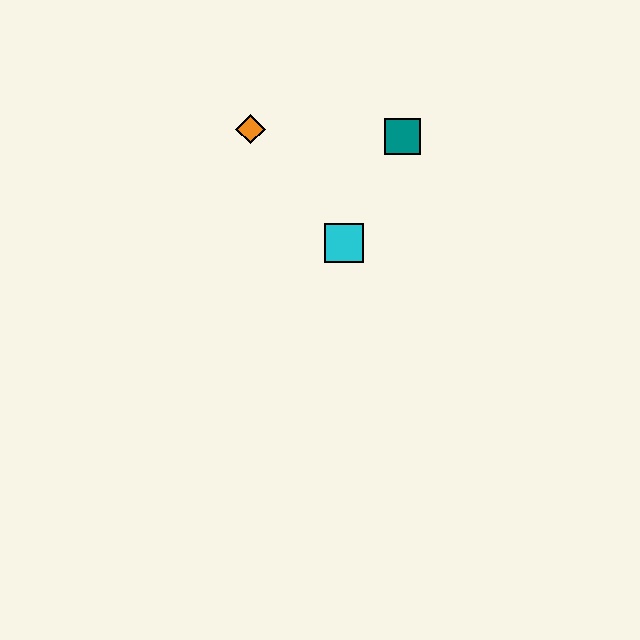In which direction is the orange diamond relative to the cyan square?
The orange diamond is above the cyan square.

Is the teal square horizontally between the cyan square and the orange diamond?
No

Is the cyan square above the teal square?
No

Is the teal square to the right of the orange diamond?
Yes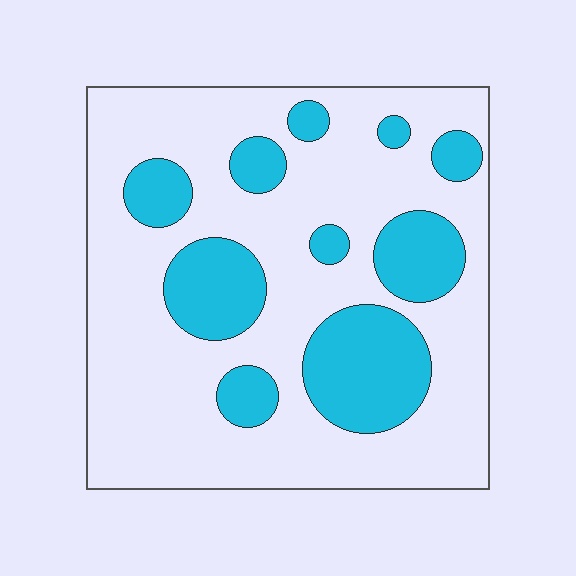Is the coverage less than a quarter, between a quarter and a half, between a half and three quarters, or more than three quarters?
Between a quarter and a half.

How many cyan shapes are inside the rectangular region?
10.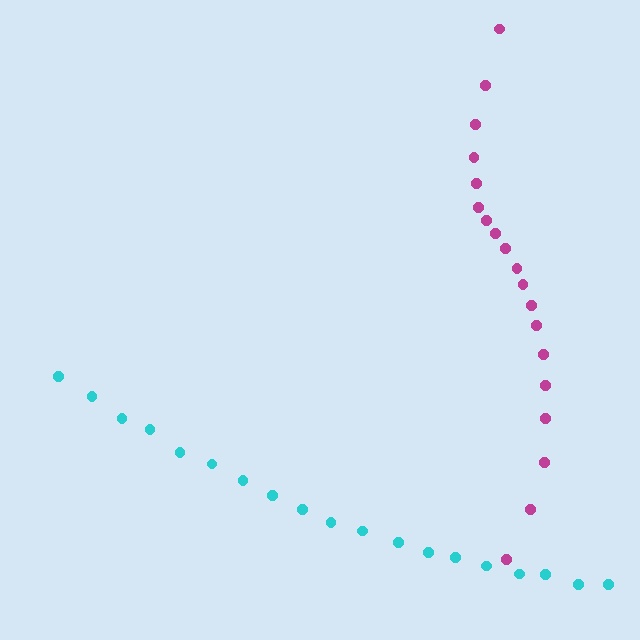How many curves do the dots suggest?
There are 2 distinct paths.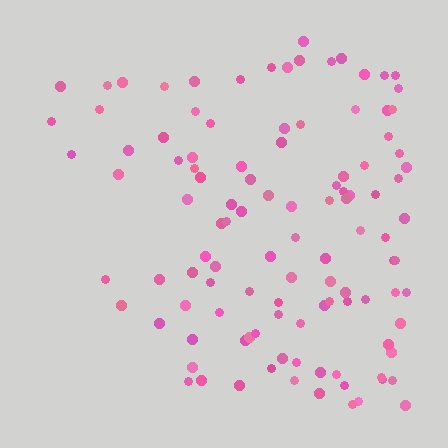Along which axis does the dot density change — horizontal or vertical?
Horizontal.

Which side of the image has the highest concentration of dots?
The right.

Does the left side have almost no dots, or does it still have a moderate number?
Still a moderate number, just noticeably fewer than the right.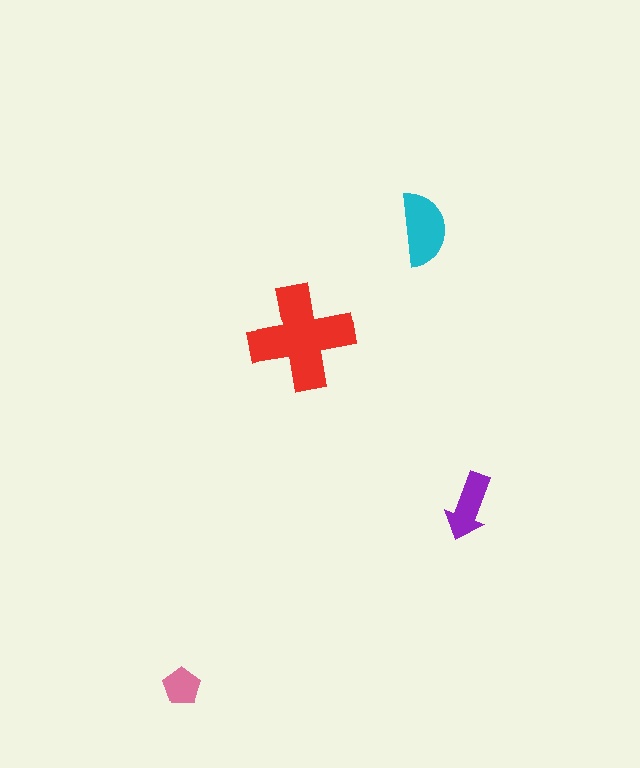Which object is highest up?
The cyan semicircle is topmost.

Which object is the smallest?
The pink pentagon.